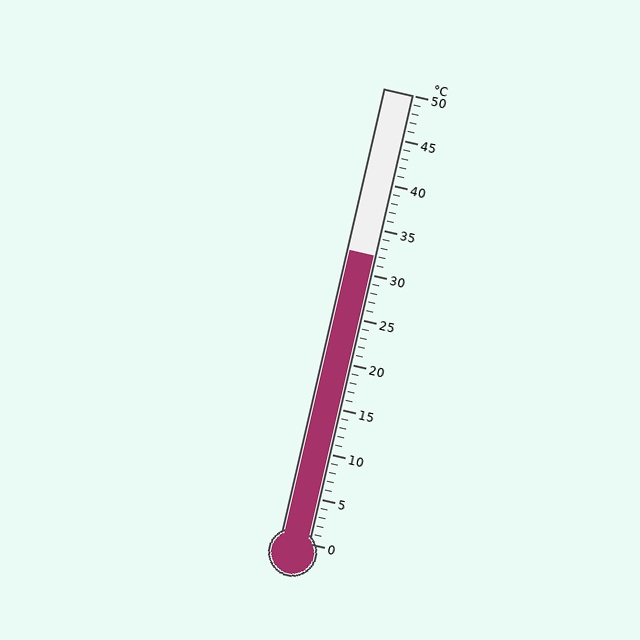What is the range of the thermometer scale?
The thermometer scale ranges from 0°C to 50°C.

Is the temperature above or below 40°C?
The temperature is below 40°C.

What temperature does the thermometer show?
The thermometer shows approximately 32°C.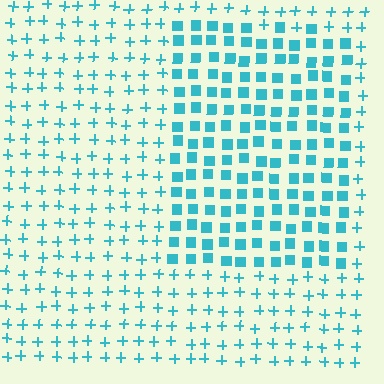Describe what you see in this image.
The image is filled with small cyan elements arranged in a uniform grid. A rectangle-shaped region contains squares, while the surrounding area contains plus signs. The boundary is defined purely by the change in element shape.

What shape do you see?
I see a rectangle.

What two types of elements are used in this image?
The image uses squares inside the rectangle region and plus signs outside it.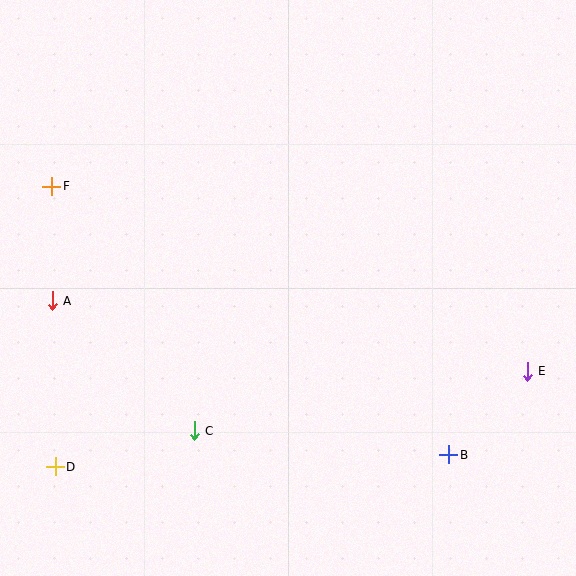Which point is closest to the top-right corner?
Point E is closest to the top-right corner.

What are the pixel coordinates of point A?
Point A is at (52, 301).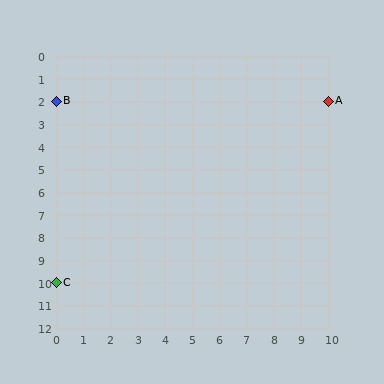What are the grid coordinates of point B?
Point B is at grid coordinates (0, 2).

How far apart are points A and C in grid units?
Points A and C are 10 columns and 8 rows apart (about 12.8 grid units diagonally).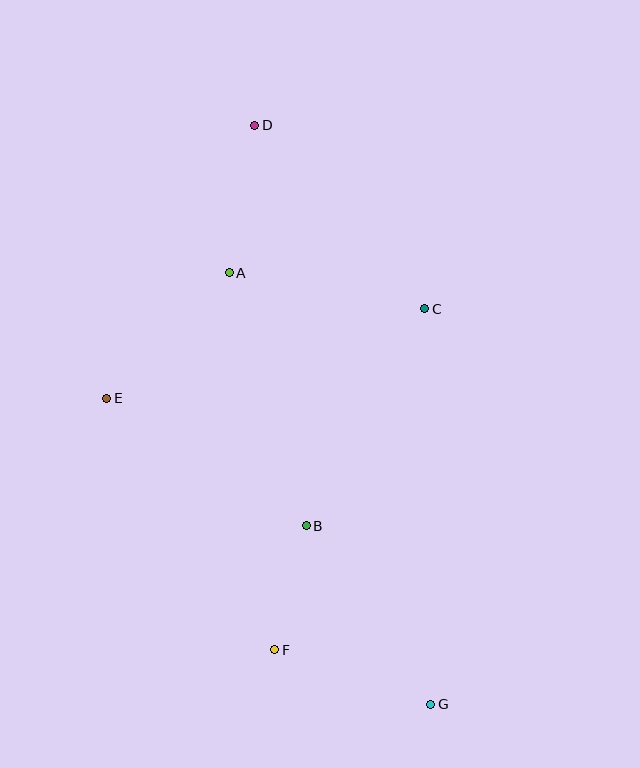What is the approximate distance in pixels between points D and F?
The distance between D and F is approximately 524 pixels.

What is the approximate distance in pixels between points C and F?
The distance between C and F is approximately 372 pixels.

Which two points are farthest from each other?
Points D and G are farthest from each other.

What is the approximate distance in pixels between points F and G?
The distance between F and G is approximately 165 pixels.